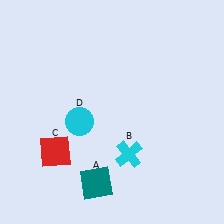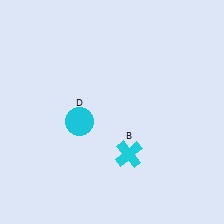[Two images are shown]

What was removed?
The teal square (A), the red square (C) were removed in Image 2.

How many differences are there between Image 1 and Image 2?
There are 2 differences between the two images.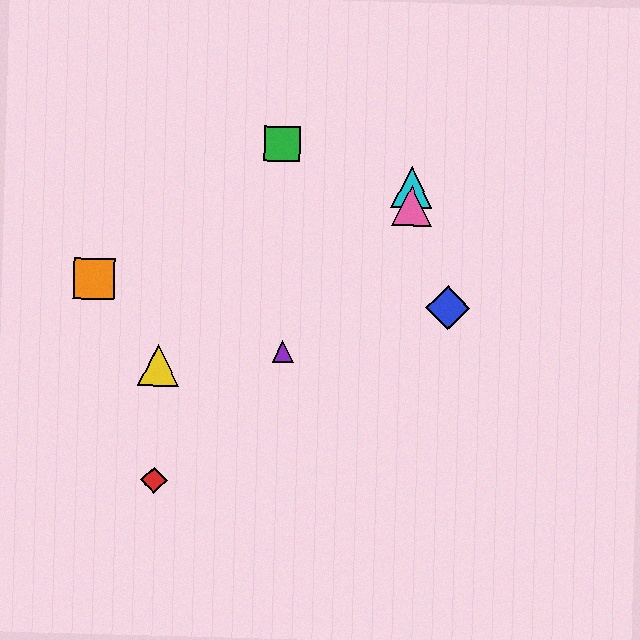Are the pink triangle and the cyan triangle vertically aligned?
Yes, both are at x≈412.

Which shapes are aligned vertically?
The cyan triangle, the pink triangle are aligned vertically.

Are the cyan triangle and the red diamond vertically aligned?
No, the cyan triangle is at x≈412 and the red diamond is at x≈154.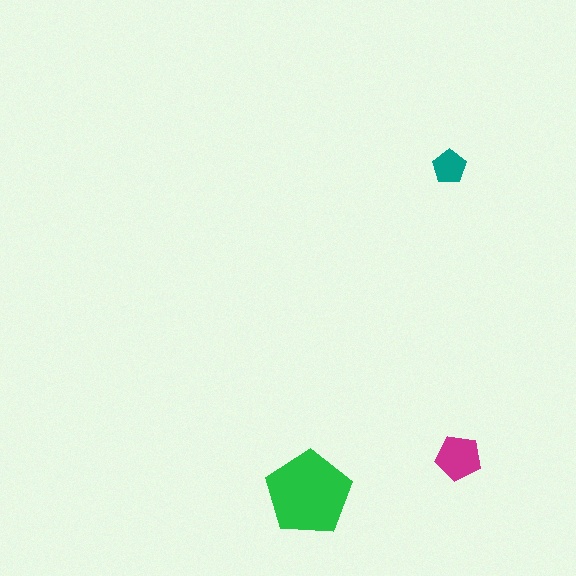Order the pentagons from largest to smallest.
the green one, the magenta one, the teal one.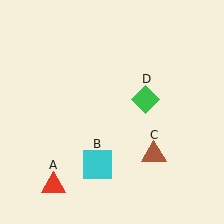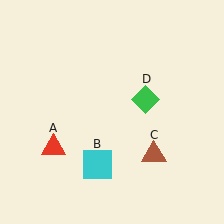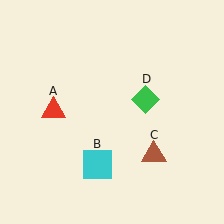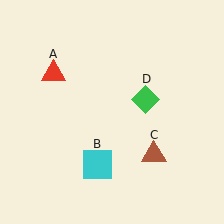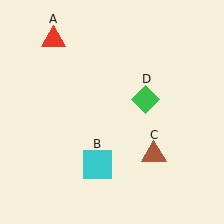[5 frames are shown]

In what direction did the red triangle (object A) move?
The red triangle (object A) moved up.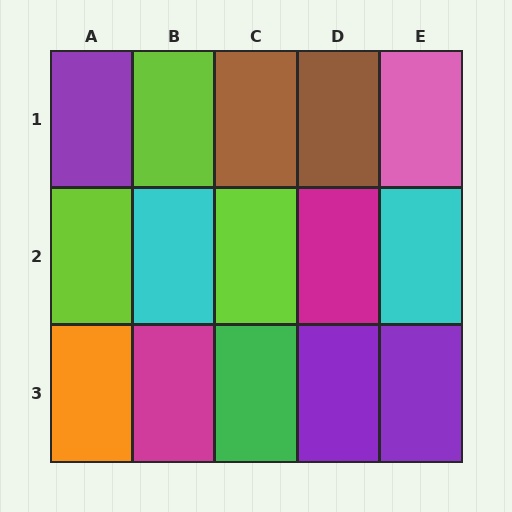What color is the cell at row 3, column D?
Purple.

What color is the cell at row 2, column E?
Cyan.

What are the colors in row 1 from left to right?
Purple, lime, brown, brown, pink.